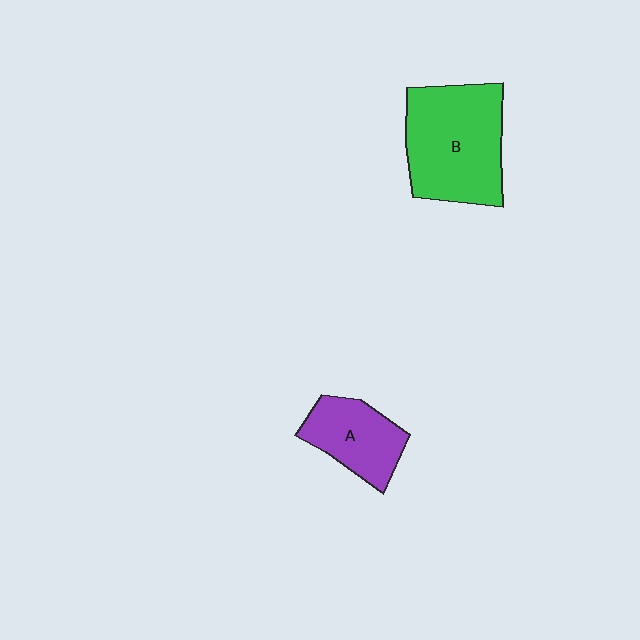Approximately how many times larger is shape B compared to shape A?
Approximately 1.8 times.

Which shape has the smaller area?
Shape A (purple).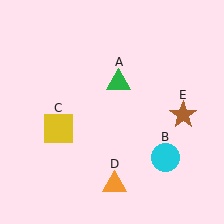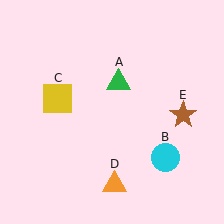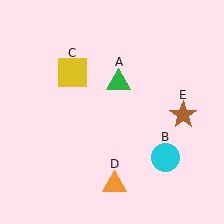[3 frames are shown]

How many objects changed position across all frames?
1 object changed position: yellow square (object C).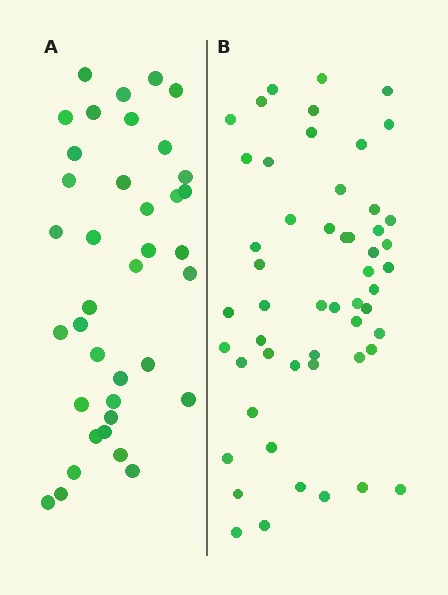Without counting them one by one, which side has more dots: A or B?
Region B (the right region) has more dots.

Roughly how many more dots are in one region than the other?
Region B has approximately 15 more dots than region A.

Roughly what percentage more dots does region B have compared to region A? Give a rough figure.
About 40% more.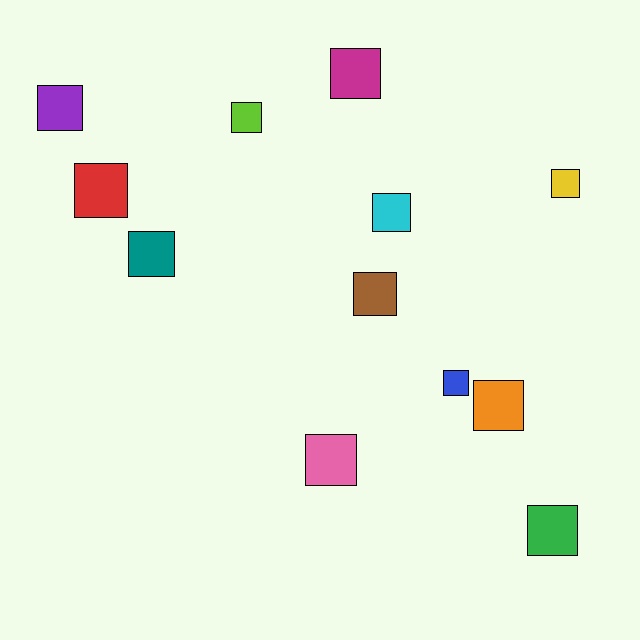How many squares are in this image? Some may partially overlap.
There are 12 squares.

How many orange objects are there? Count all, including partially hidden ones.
There is 1 orange object.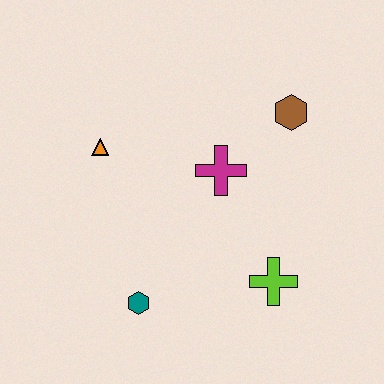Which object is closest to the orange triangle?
The magenta cross is closest to the orange triangle.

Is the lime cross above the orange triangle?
No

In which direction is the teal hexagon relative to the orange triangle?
The teal hexagon is below the orange triangle.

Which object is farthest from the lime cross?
The orange triangle is farthest from the lime cross.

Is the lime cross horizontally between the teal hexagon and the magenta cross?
No